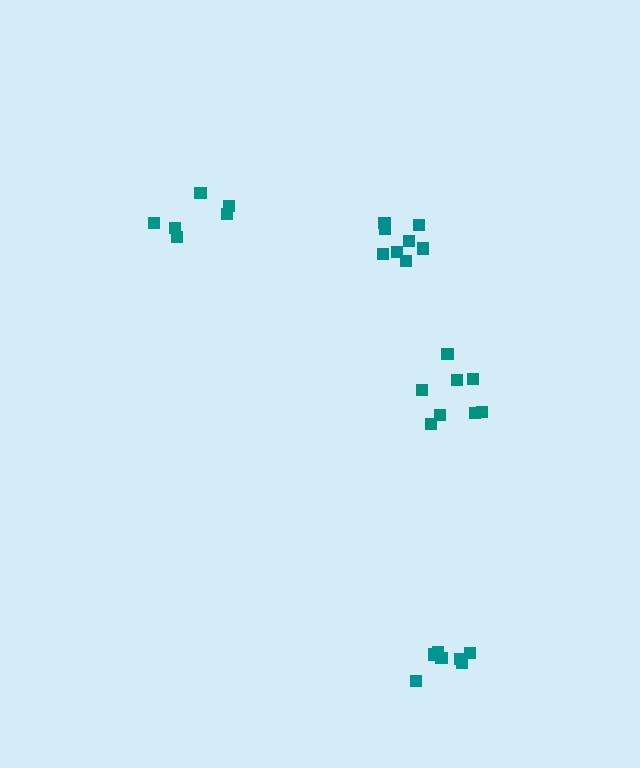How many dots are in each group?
Group 1: 7 dots, Group 2: 8 dots, Group 3: 8 dots, Group 4: 6 dots (29 total).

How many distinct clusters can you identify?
There are 4 distinct clusters.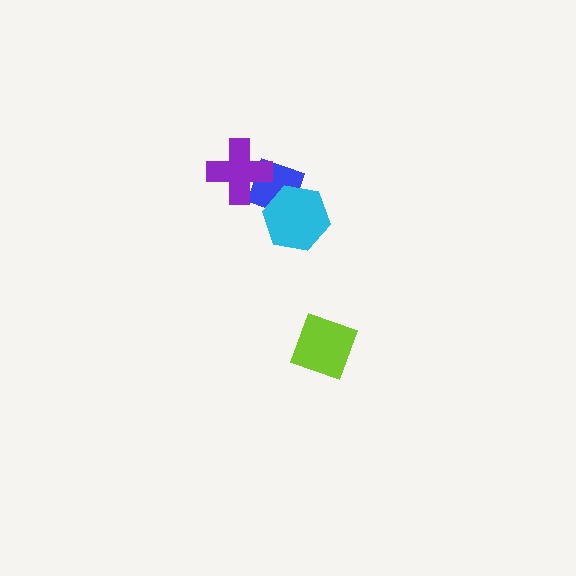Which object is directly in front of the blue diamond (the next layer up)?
The cyan hexagon is directly in front of the blue diamond.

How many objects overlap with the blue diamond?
2 objects overlap with the blue diamond.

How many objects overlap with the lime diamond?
0 objects overlap with the lime diamond.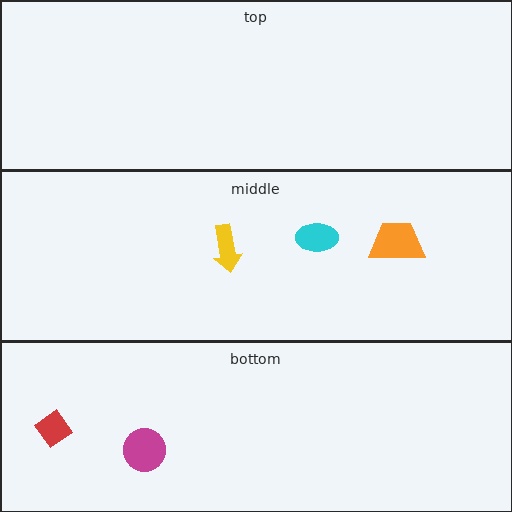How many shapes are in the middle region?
3.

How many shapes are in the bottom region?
2.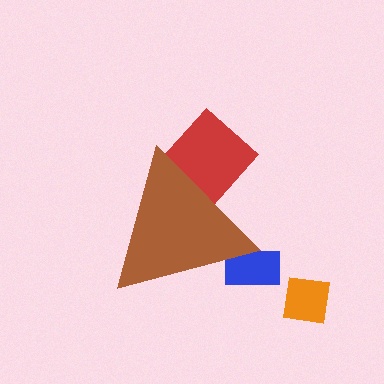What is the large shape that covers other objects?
A brown triangle.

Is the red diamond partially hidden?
Yes, the red diamond is partially hidden behind the brown triangle.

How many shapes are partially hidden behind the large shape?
2 shapes are partially hidden.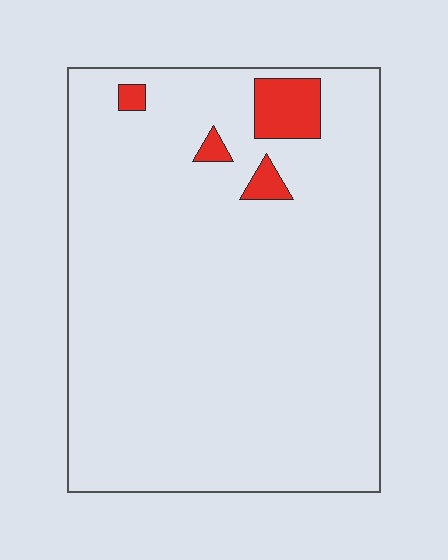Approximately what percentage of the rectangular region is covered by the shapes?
Approximately 5%.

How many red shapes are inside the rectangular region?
4.